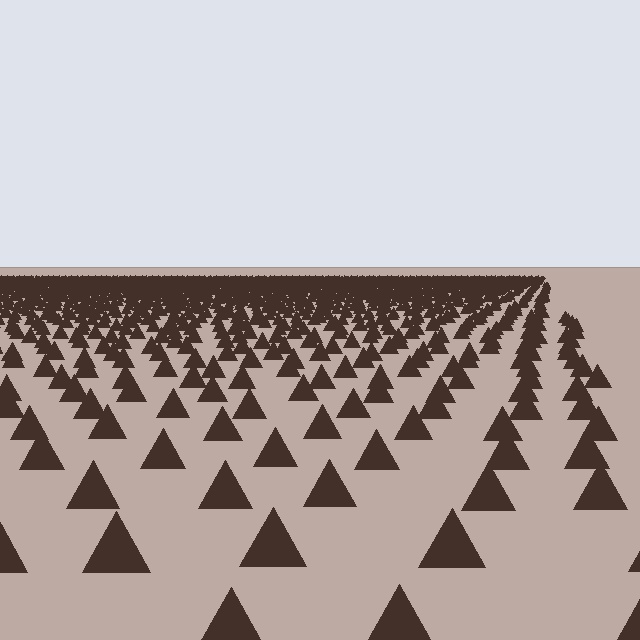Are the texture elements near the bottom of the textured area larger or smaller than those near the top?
Larger. Near the bottom, elements are closer to the viewer and appear at a bigger on-screen size.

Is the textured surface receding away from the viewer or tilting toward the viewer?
The surface is receding away from the viewer. Texture elements get smaller and denser toward the top.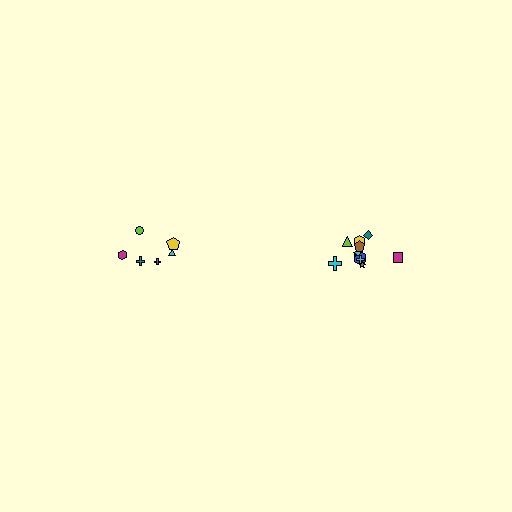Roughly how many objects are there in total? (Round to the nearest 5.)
Roughly 15 objects in total.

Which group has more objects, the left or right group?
The right group.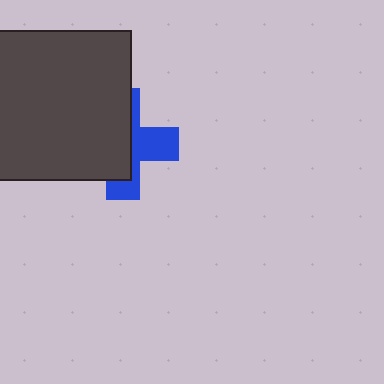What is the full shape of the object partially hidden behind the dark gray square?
The partially hidden object is a blue cross.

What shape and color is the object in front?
The object in front is a dark gray square.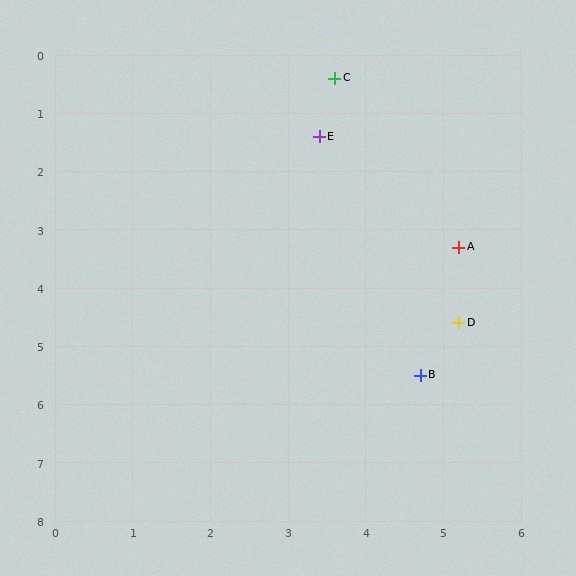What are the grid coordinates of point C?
Point C is at approximately (3.6, 0.4).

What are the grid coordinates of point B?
Point B is at approximately (4.7, 5.5).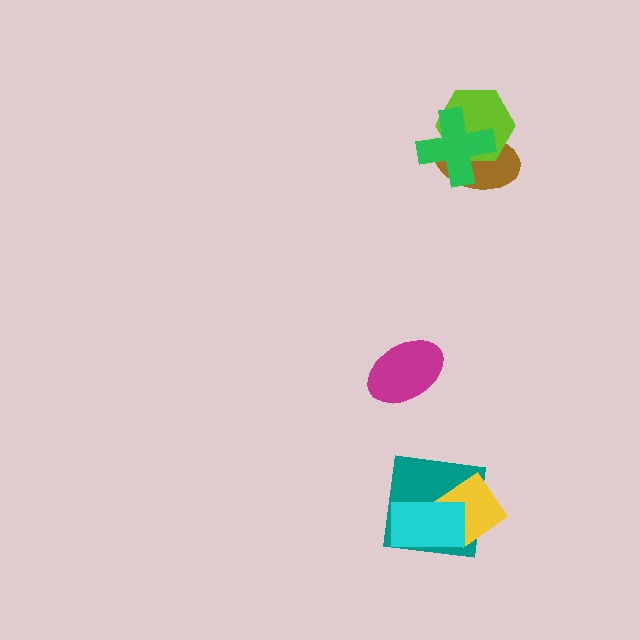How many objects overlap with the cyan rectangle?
2 objects overlap with the cyan rectangle.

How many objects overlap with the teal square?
2 objects overlap with the teal square.